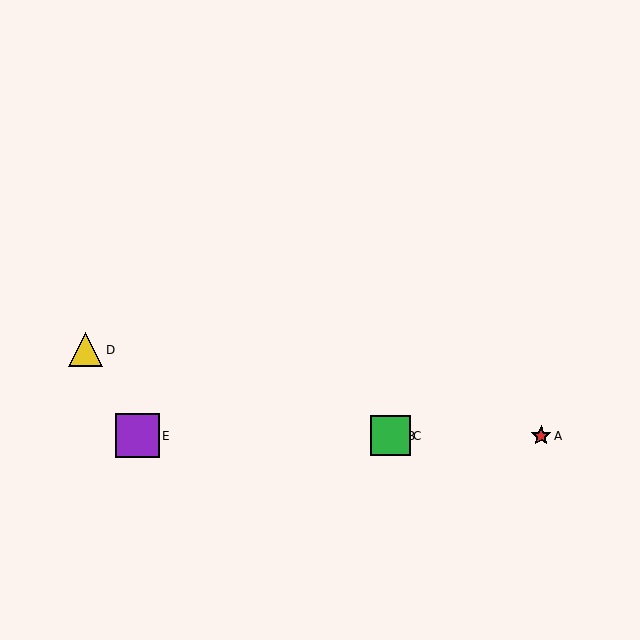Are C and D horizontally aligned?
No, C is at y≈436 and D is at y≈350.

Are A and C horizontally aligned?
Yes, both are at y≈436.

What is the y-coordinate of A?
Object A is at y≈436.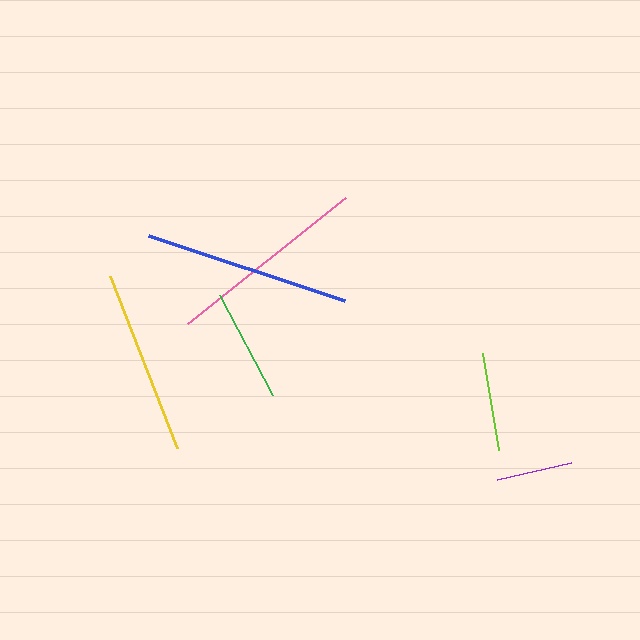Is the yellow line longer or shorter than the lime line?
The yellow line is longer than the lime line.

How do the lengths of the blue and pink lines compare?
The blue and pink lines are approximately the same length.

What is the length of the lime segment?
The lime segment is approximately 98 pixels long.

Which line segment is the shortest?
The purple line is the shortest at approximately 76 pixels.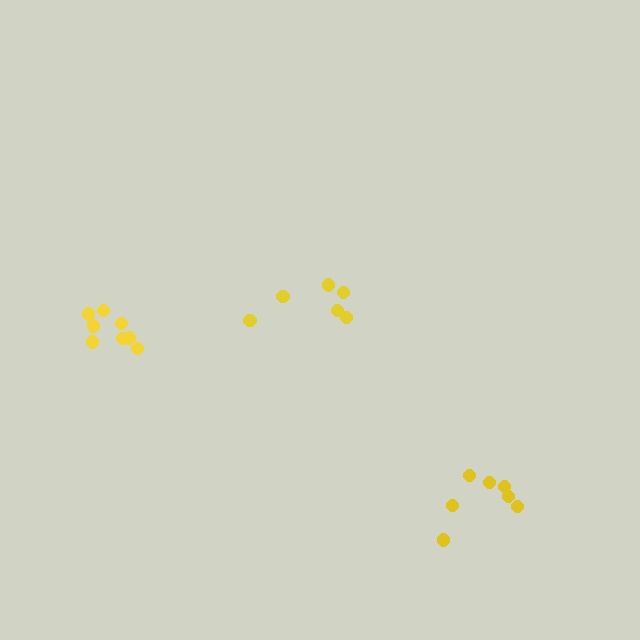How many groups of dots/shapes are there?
There are 3 groups.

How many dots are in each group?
Group 1: 8 dots, Group 2: 7 dots, Group 3: 6 dots (21 total).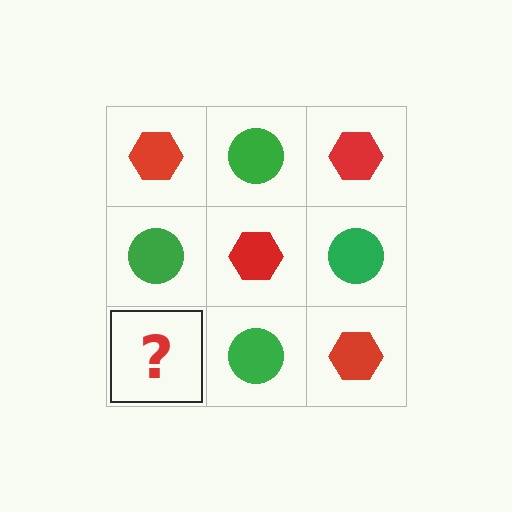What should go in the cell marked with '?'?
The missing cell should contain a red hexagon.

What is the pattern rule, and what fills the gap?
The rule is that it alternates red hexagon and green circle in a checkerboard pattern. The gap should be filled with a red hexagon.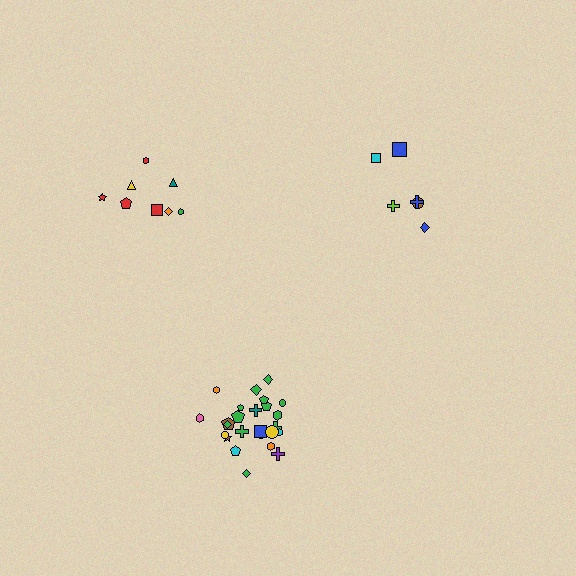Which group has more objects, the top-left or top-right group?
The top-left group.